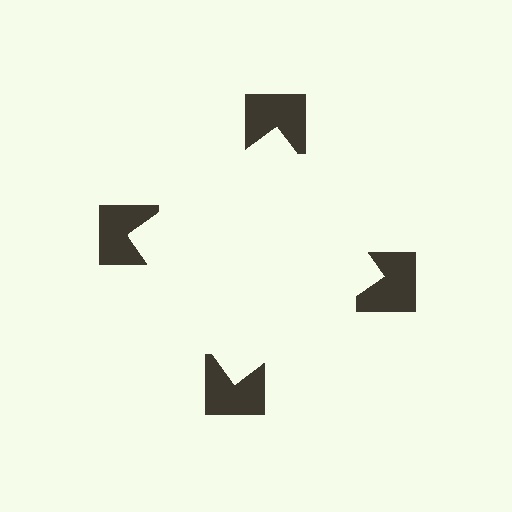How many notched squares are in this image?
There are 4 — one at each vertex of the illusory square.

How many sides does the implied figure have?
4 sides.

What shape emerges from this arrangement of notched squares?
An illusory square — its edges are inferred from the aligned wedge cuts in the notched squares, not physically drawn.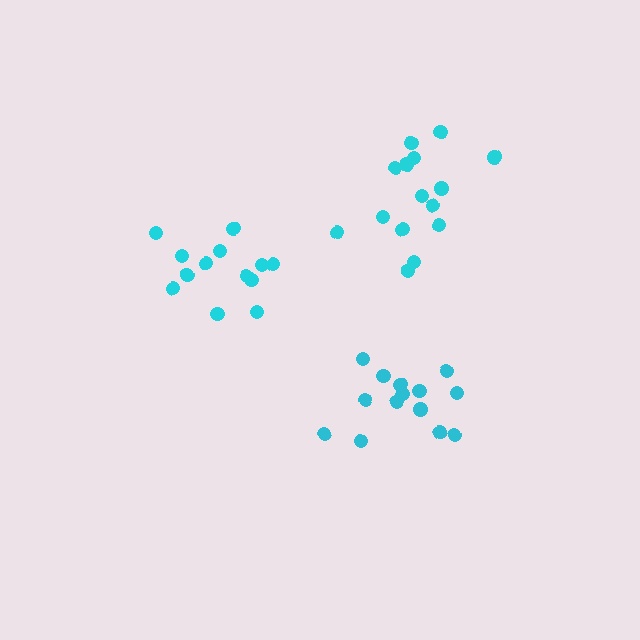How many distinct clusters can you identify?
There are 3 distinct clusters.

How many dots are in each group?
Group 1: 14 dots, Group 2: 13 dots, Group 3: 15 dots (42 total).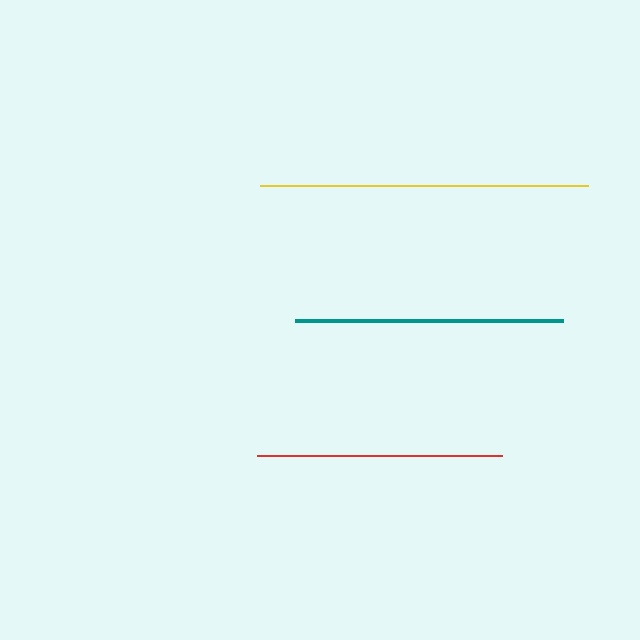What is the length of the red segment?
The red segment is approximately 245 pixels long.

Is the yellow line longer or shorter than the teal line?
The yellow line is longer than the teal line.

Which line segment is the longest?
The yellow line is the longest at approximately 328 pixels.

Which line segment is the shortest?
The red line is the shortest at approximately 245 pixels.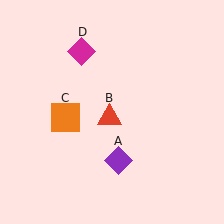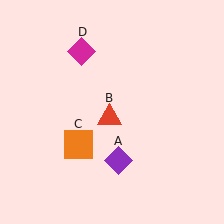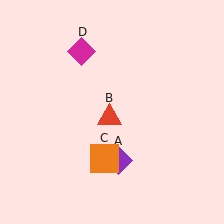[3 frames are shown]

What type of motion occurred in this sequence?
The orange square (object C) rotated counterclockwise around the center of the scene.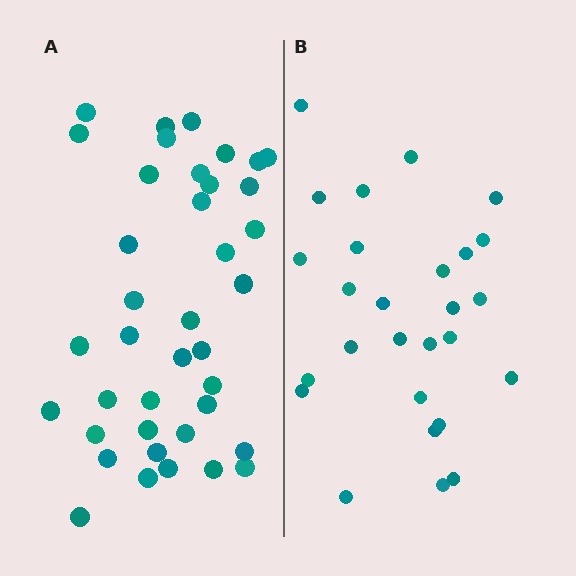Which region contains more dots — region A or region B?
Region A (the left region) has more dots.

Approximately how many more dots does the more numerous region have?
Region A has roughly 12 or so more dots than region B.